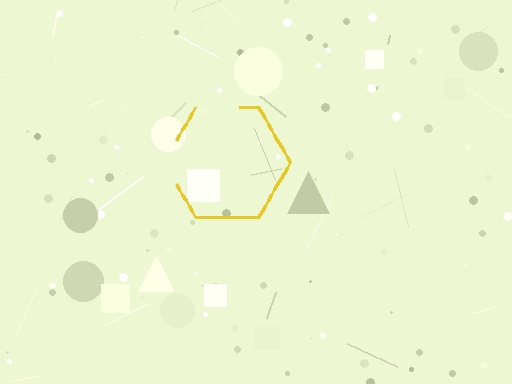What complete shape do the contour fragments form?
The contour fragments form a hexagon.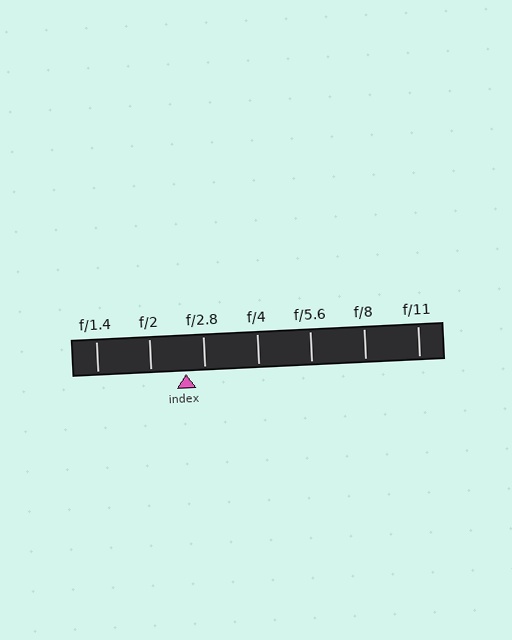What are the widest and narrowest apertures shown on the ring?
The widest aperture shown is f/1.4 and the narrowest is f/11.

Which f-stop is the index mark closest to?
The index mark is closest to f/2.8.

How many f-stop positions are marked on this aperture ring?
There are 7 f-stop positions marked.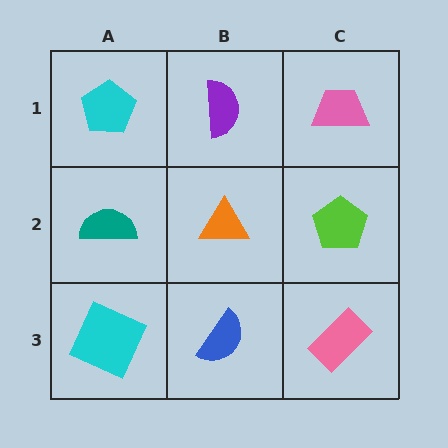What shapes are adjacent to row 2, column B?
A purple semicircle (row 1, column B), a blue semicircle (row 3, column B), a teal semicircle (row 2, column A), a lime pentagon (row 2, column C).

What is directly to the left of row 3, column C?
A blue semicircle.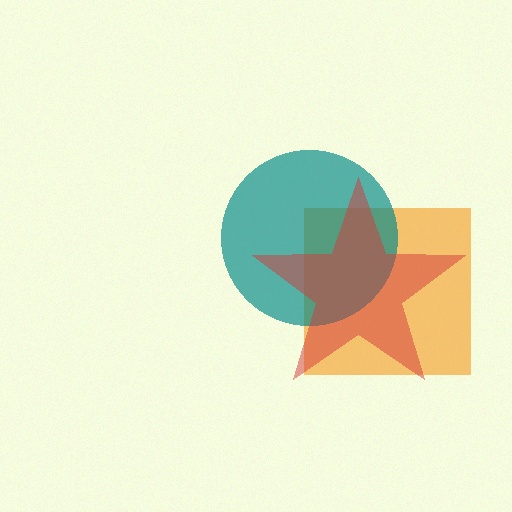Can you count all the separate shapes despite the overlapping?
Yes, there are 3 separate shapes.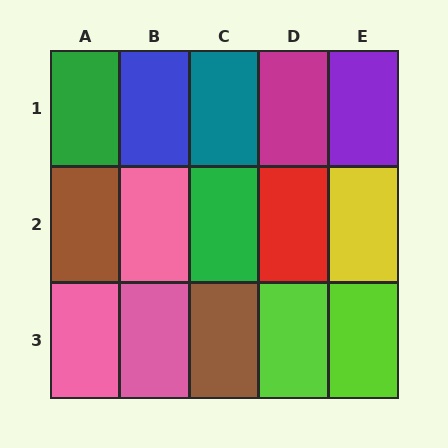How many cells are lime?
2 cells are lime.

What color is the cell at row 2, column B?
Pink.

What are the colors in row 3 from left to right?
Pink, pink, brown, lime, lime.